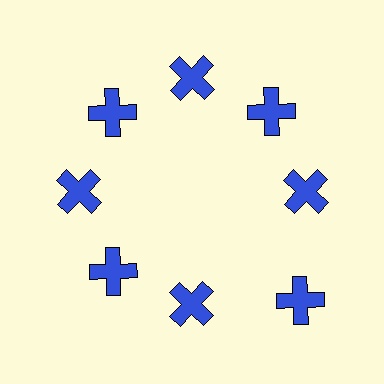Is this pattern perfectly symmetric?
No. The 8 blue crosses are arranged in a ring, but one element near the 4 o'clock position is pushed outward from the center, breaking the 8-fold rotational symmetry.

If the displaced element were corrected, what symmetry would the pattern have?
It would have 8-fold rotational symmetry — the pattern would map onto itself every 45 degrees.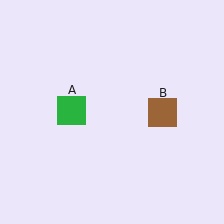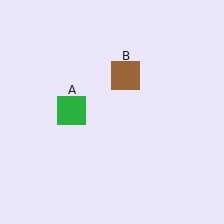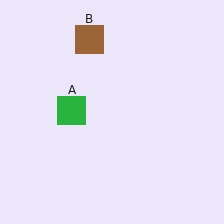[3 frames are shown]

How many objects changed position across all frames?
1 object changed position: brown square (object B).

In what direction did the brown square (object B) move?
The brown square (object B) moved up and to the left.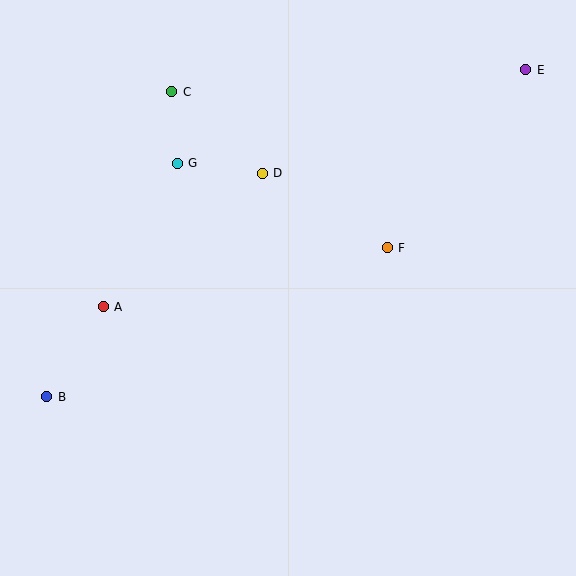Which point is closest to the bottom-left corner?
Point B is closest to the bottom-left corner.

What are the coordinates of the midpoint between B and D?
The midpoint between B and D is at (154, 285).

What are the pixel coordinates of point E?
Point E is at (526, 70).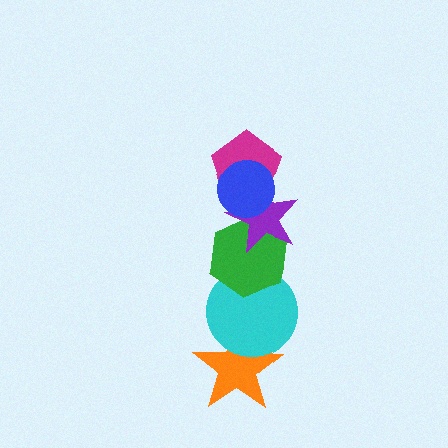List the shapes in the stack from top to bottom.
From top to bottom: the blue circle, the magenta pentagon, the purple star, the green hexagon, the cyan circle, the orange star.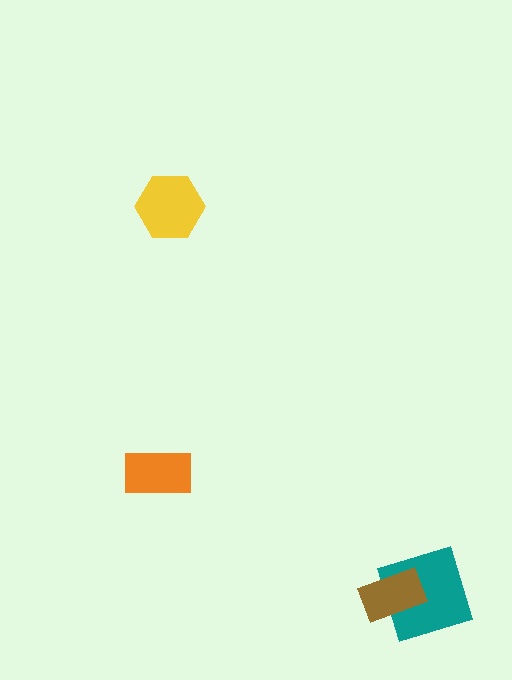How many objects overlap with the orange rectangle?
0 objects overlap with the orange rectangle.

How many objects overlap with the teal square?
1 object overlaps with the teal square.